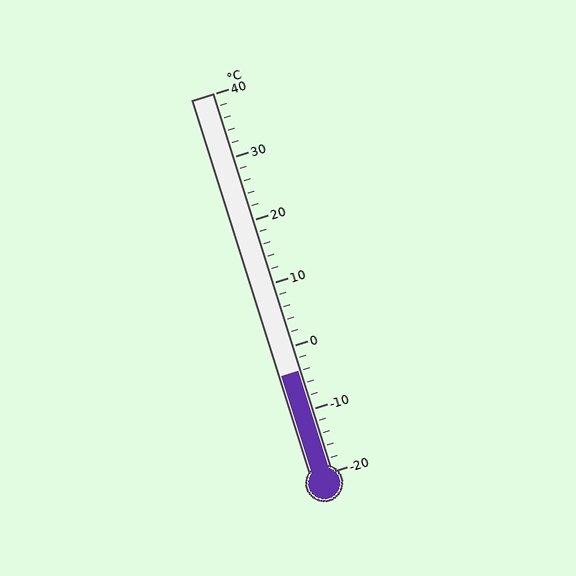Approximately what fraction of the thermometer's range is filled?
The thermometer is filled to approximately 25% of its range.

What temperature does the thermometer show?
The thermometer shows approximately -4°C.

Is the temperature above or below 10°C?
The temperature is below 10°C.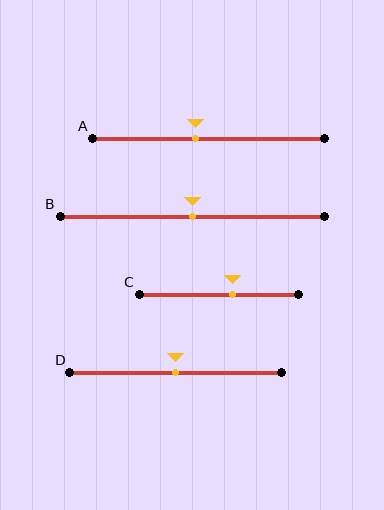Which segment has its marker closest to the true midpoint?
Segment B has its marker closest to the true midpoint.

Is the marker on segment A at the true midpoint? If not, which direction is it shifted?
No, the marker on segment A is shifted to the left by about 6% of the segment length.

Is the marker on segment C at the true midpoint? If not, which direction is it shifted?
No, the marker on segment C is shifted to the right by about 8% of the segment length.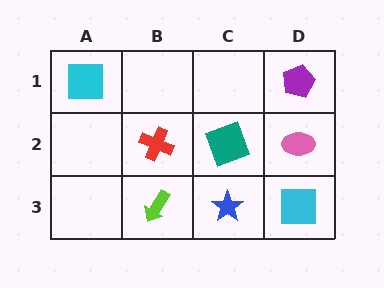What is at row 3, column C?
A blue star.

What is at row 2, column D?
A pink ellipse.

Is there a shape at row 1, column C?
No, that cell is empty.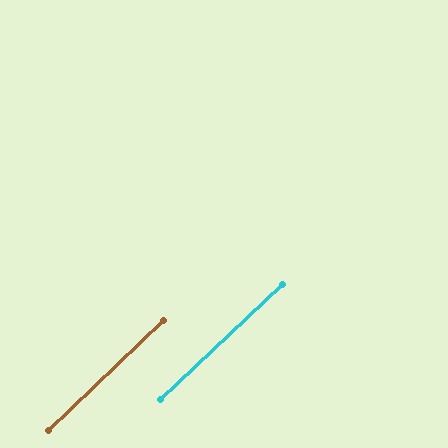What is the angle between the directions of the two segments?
Approximately 0 degrees.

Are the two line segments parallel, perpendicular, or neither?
Parallel — their directions differ by only 0.4°.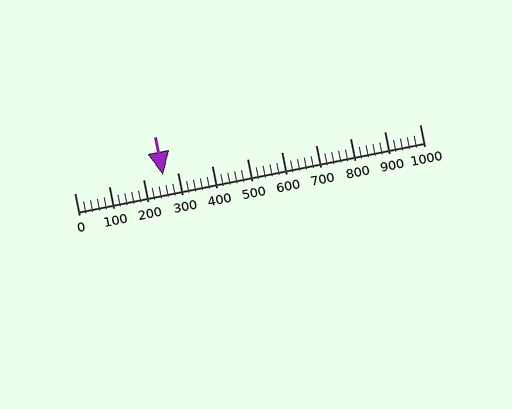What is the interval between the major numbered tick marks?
The major tick marks are spaced 100 units apart.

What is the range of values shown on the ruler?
The ruler shows values from 0 to 1000.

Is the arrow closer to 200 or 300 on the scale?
The arrow is closer to 300.